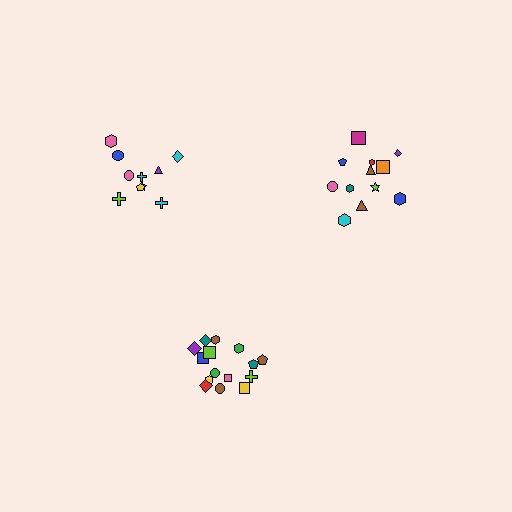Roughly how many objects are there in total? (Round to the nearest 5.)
Roughly 35 objects in total.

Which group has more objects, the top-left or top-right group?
The top-right group.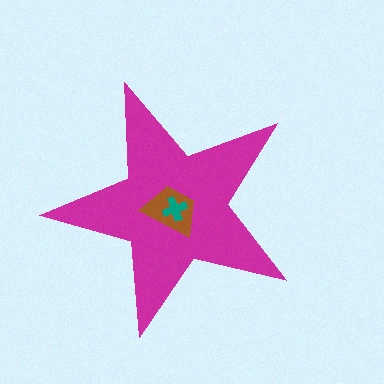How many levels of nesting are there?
3.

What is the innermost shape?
The teal cross.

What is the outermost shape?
The magenta star.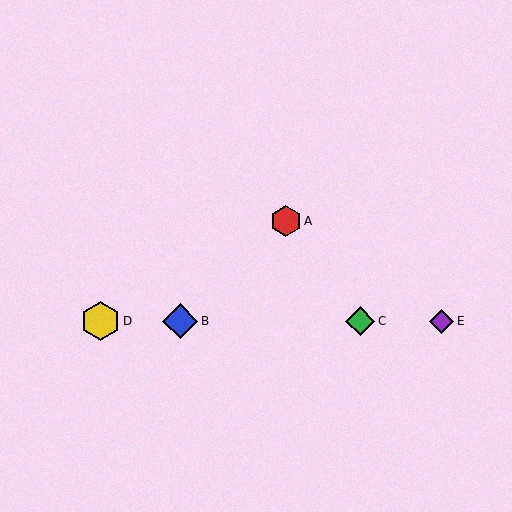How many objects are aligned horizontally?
4 objects (B, C, D, E) are aligned horizontally.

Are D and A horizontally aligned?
No, D is at y≈321 and A is at y≈221.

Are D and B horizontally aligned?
Yes, both are at y≈321.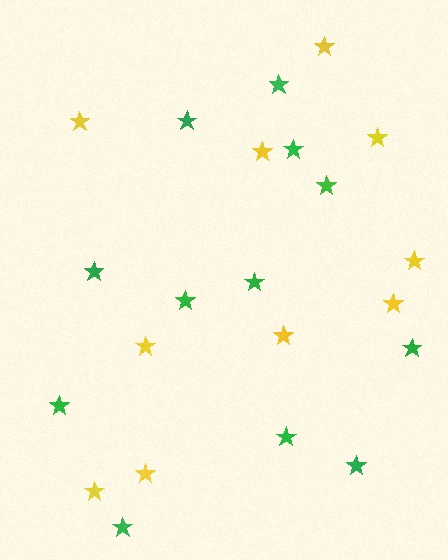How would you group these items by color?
There are 2 groups: one group of green stars (12) and one group of yellow stars (10).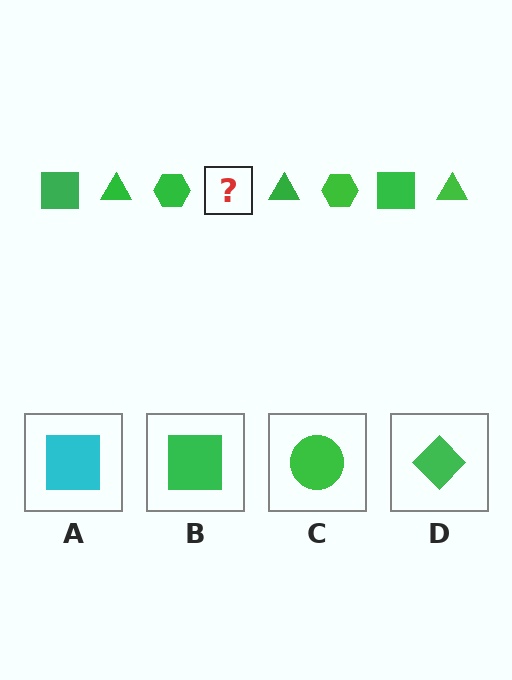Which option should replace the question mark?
Option B.